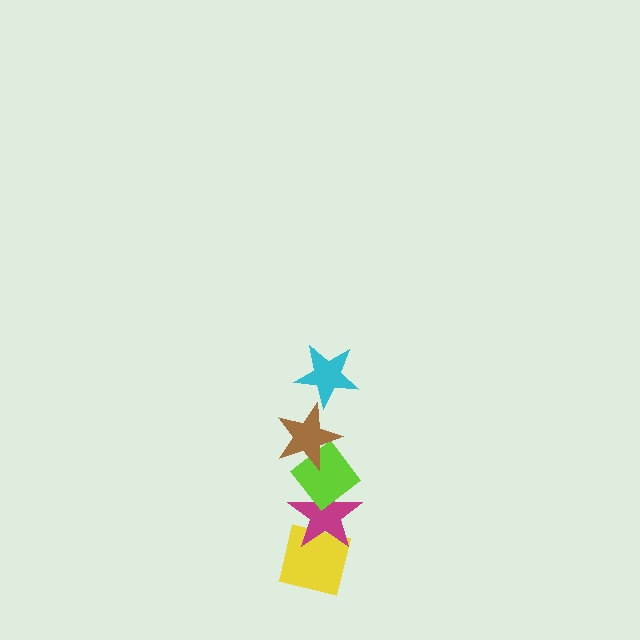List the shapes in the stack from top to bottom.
From top to bottom: the cyan star, the brown star, the lime diamond, the magenta star, the yellow square.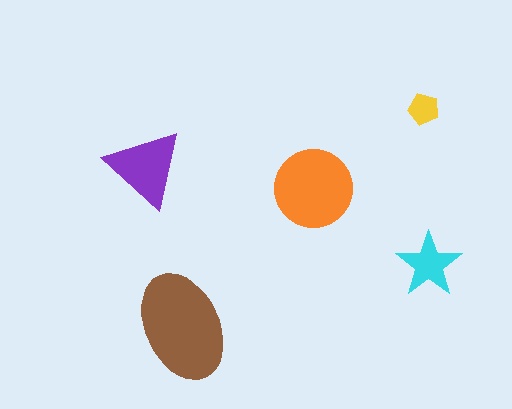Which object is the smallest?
The yellow pentagon.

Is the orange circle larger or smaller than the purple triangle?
Larger.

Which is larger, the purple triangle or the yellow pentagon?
The purple triangle.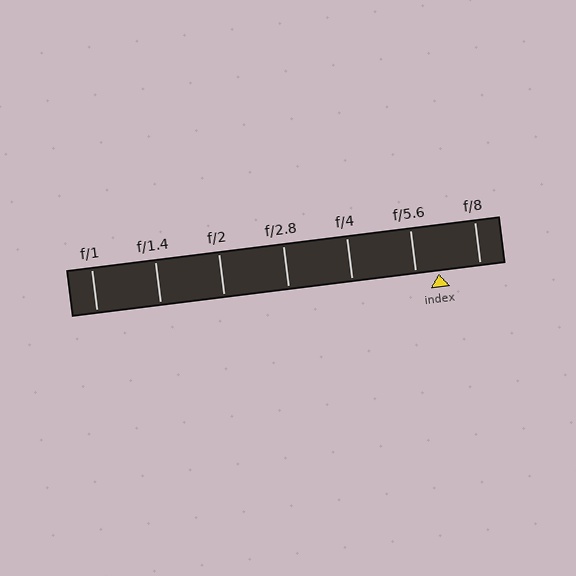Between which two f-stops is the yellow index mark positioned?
The index mark is between f/5.6 and f/8.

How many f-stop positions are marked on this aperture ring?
There are 7 f-stop positions marked.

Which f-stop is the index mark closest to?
The index mark is closest to f/5.6.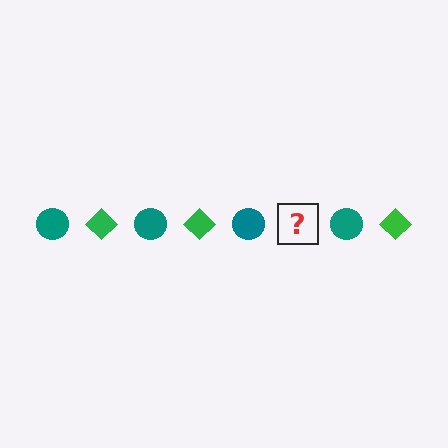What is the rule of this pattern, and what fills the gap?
The rule is that the pattern alternates between teal circle and green diamond. The gap should be filled with a green diamond.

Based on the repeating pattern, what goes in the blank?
The blank should be a green diamond.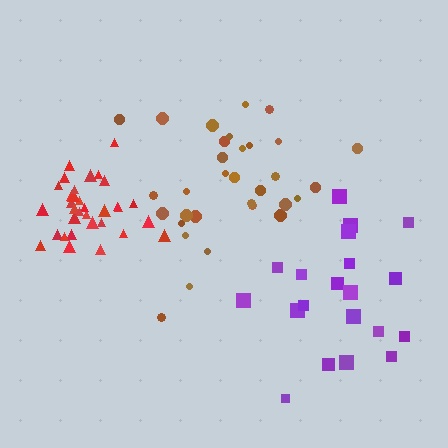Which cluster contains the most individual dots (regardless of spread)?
Red (33).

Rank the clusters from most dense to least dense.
red, brown, purple.